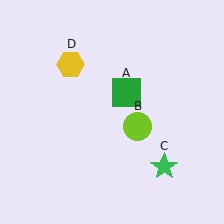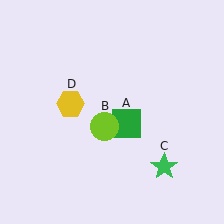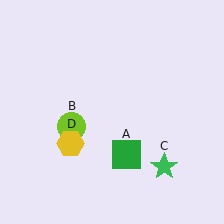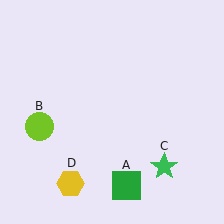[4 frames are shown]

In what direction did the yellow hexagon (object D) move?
The yellow hexagon (object D) moved down.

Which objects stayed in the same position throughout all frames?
Green star (object C) remained stationary.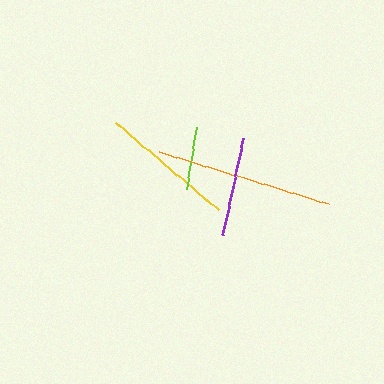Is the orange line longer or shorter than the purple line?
The orange line is longer than the purple line.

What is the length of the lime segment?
The lime segment is approximately 63 pixels long.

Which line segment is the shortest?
The lime line is the shortest at approximately 63 pixels.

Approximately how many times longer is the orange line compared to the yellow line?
The orange line is approximately 1.3 times the length of the yellow line.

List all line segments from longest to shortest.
From longest to shortest: orange, yellow, purple, lime.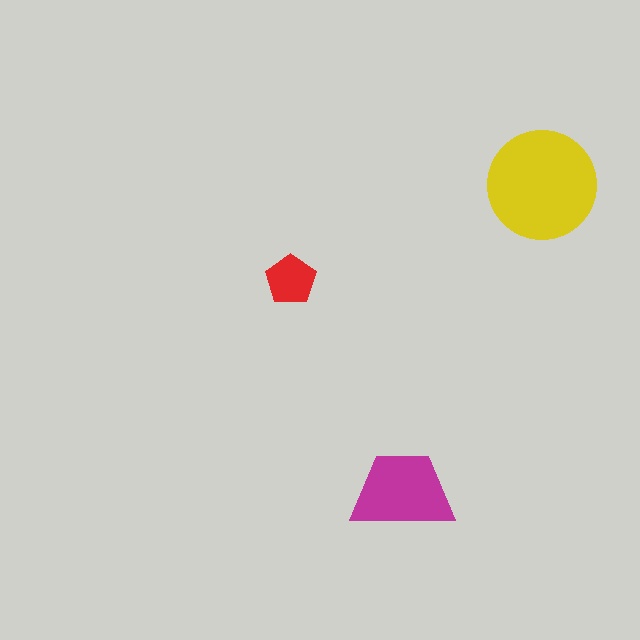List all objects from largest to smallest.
The yellow circle, the magenta trapezoid, the red pentagon.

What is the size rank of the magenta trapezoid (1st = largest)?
2nd.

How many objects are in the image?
There are 3 objects in the image.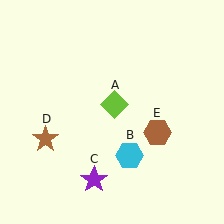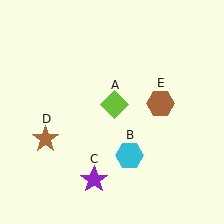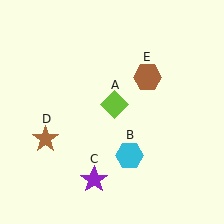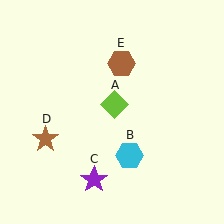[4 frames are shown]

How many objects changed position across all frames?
1 object changed position: brown hexagon (object E).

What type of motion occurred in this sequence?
The brown hexagon (object E) rotated counterclockwise around the center of the scene.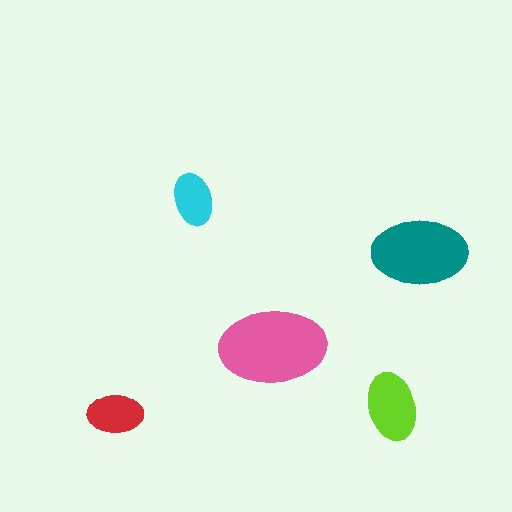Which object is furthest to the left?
The red ellipse is leftmost.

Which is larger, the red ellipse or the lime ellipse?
The lime one.